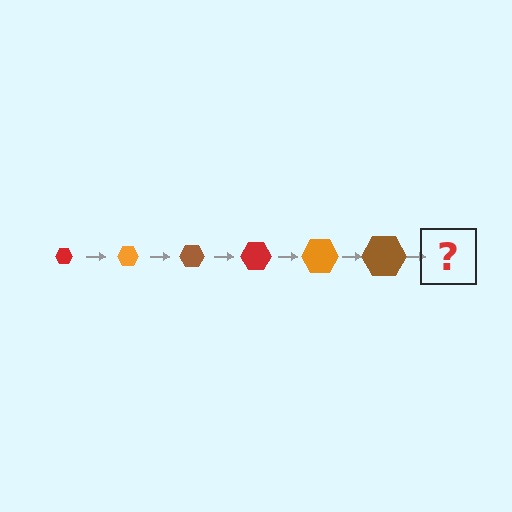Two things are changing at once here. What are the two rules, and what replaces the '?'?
The two rules are that the hexagon grows larger each step and the color cycles through red, orange, and brown. The '?' should be a red hexagon, larger than the previous one.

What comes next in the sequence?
The next element should be a red hexagon, larger than the previous one.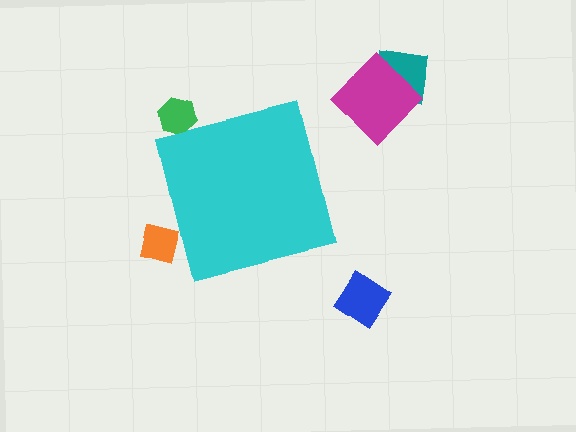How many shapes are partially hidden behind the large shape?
2 shapes are partially hidden.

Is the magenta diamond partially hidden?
No, the magenta diamond is fully visible.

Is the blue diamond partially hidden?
No, the blue diamond is fully visible.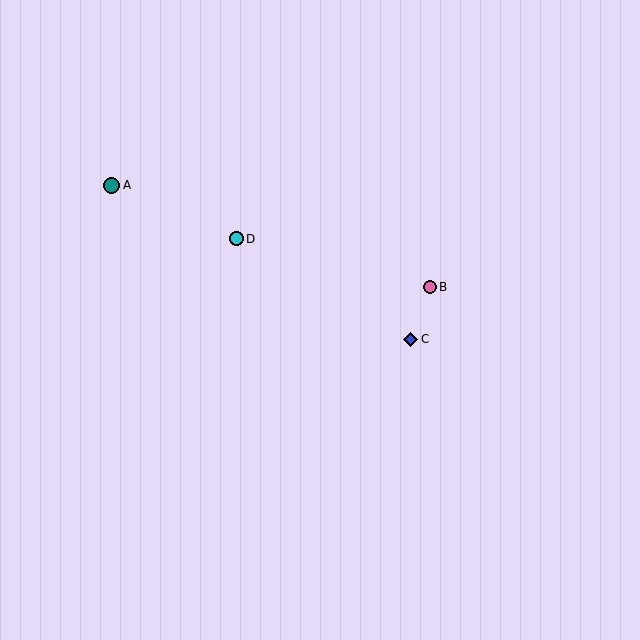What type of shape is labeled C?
Shape C is a blue diamond.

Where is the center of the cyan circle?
The center of the cyan circle is at (237, 239).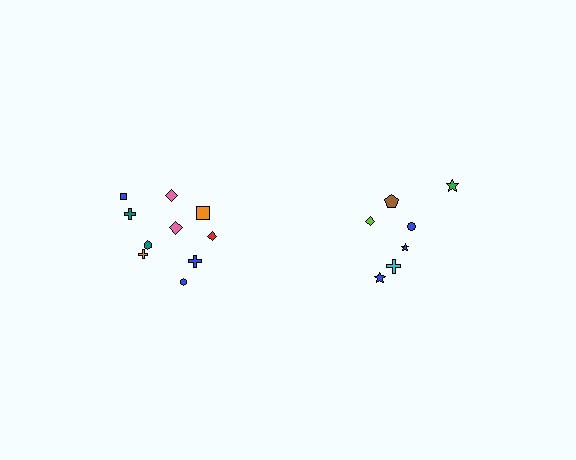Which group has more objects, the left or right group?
The left group.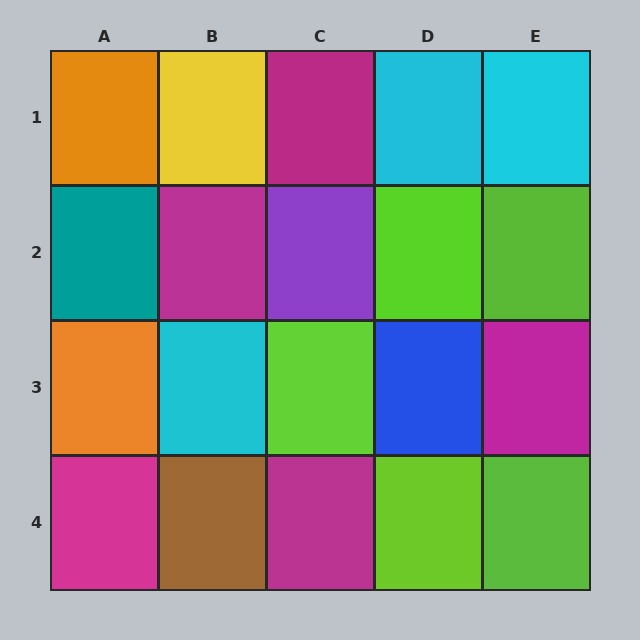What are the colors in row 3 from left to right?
Orange, cyan, lime, blue, magenta.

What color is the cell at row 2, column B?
Magenta.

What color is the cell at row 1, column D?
Cyan.